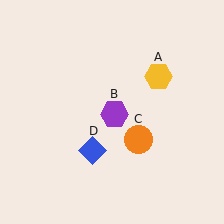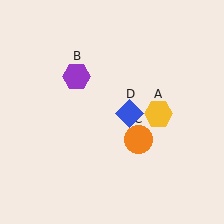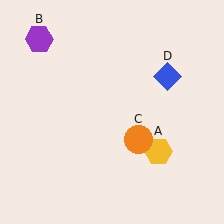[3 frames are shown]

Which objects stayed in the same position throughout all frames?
Orange circle (object C) remained stationary.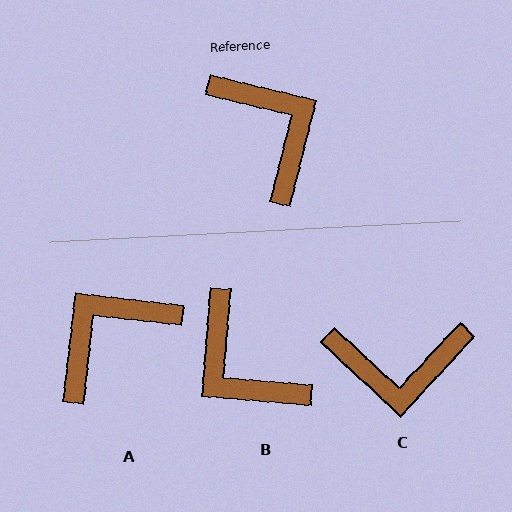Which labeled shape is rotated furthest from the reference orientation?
B, about 171 degrees away.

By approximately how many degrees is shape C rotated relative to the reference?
Approximately 119 degrees clockwise.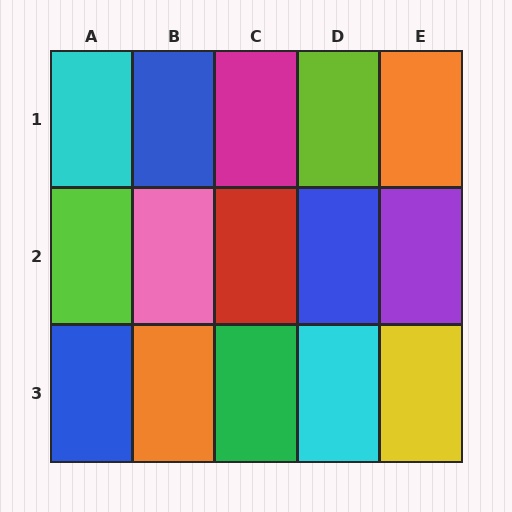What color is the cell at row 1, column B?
Blue.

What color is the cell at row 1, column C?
Magenta.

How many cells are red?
1 cell is red.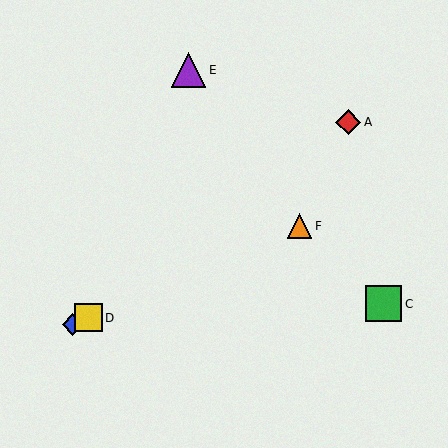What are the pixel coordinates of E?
Object E is at (188, 70).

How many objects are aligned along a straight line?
3 objects (B, D, F) are aligned along a straight line.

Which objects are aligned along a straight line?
Objects B, D, F are aligned along a straight line.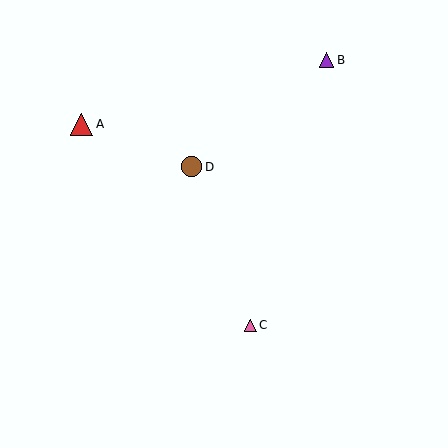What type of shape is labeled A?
Shape A is a red triangle.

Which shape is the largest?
The red triangle (labeled A) is the largest.